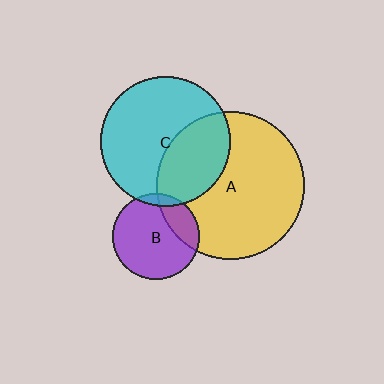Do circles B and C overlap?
Yes.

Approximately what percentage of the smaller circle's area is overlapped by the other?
Approximately 10%.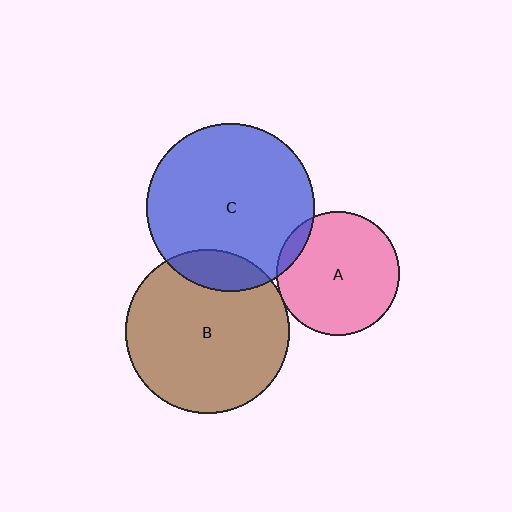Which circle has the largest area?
Circle C (blue).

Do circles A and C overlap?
Yes.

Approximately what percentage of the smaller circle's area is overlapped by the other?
Approximately 10%.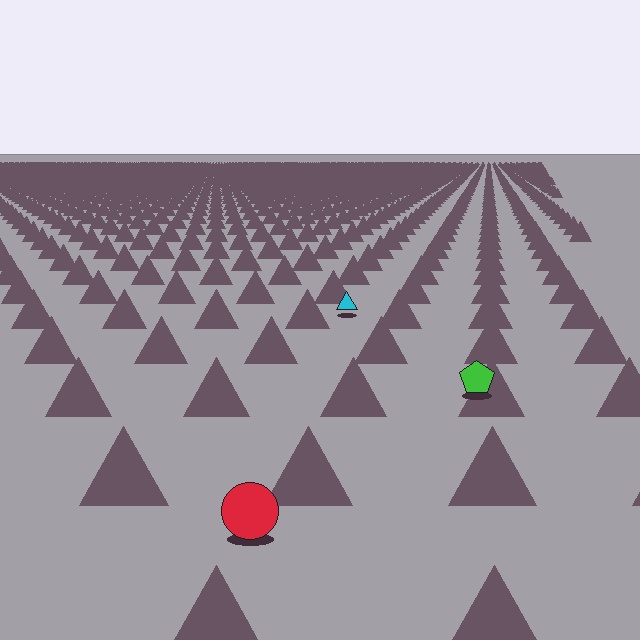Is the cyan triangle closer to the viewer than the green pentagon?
No. The green pentagon is closer — you can tell from the texture gradient: the ground texture is coarser near it.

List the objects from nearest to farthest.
From nearest to farthest: the red circle, the green pentagon, the cyan triangle.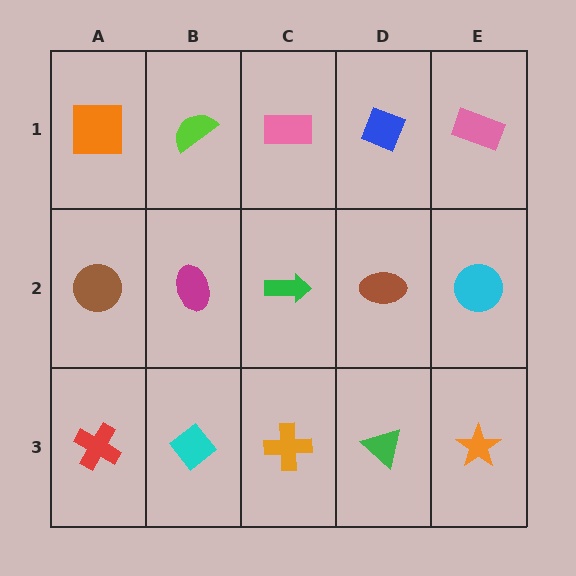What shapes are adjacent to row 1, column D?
A brown ellipse (row 2, column D), a pink rectangle (row 1, column C), a pink rectangle (row 1, column E).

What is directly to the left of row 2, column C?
A magenta ellipse.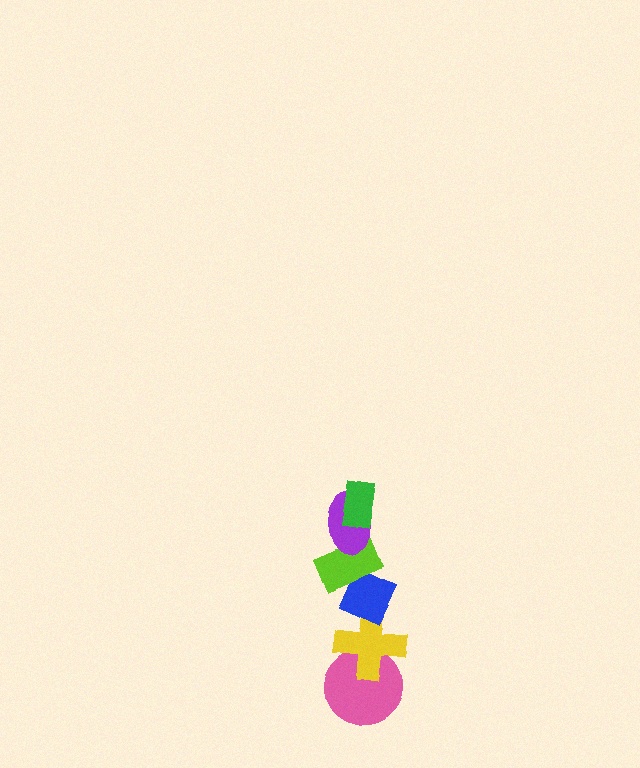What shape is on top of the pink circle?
The yellow cross is on top of the pink circle.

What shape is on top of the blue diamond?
The lime rectangle is on top of the blue diamond.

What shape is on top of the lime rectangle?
The purple ellipse is on top of the lime rectangle.